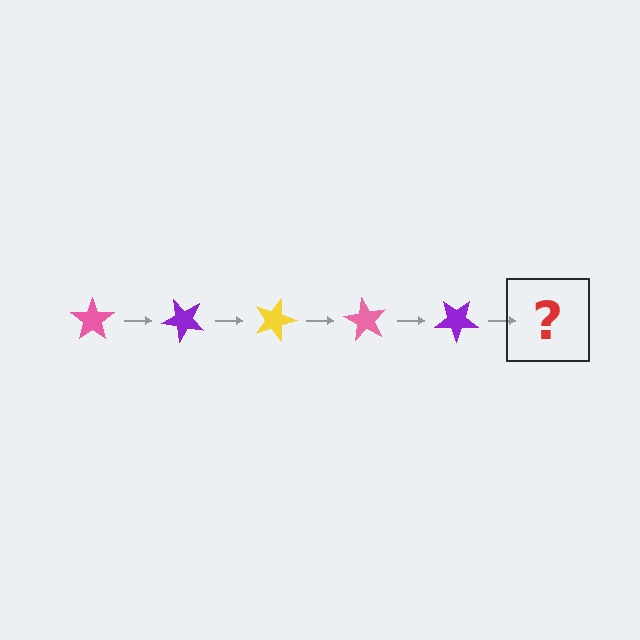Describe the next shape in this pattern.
It should be a yellow star, rotated 225 degrees from the start.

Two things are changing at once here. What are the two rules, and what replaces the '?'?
The two rules are that it rotates 45 degrees each step and the color cycles through pink, purple, and yellow. The '?' should be a yellow star, rotated 225 degrees from the start.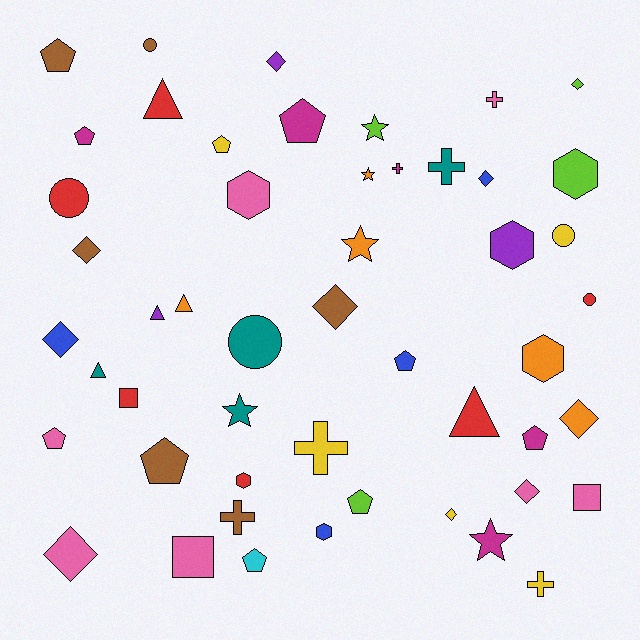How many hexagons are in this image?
There are 6 hexagons.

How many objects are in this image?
There are 50 objects.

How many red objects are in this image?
There are 6 red objects.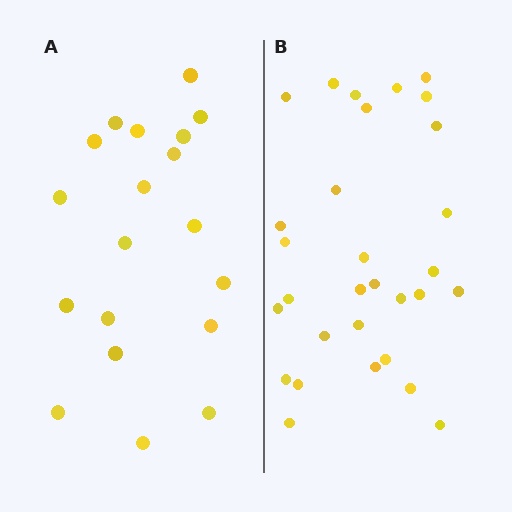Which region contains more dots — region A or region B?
Region B (the right region) has more dots.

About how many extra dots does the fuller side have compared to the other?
Region B has roughly 12 or so more dots than region A.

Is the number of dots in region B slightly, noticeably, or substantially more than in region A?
Region B has substantially more. The ratio is roughly 1.6 to 1.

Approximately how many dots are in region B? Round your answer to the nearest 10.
About 30 dots.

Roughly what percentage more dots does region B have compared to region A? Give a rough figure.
About 60% more.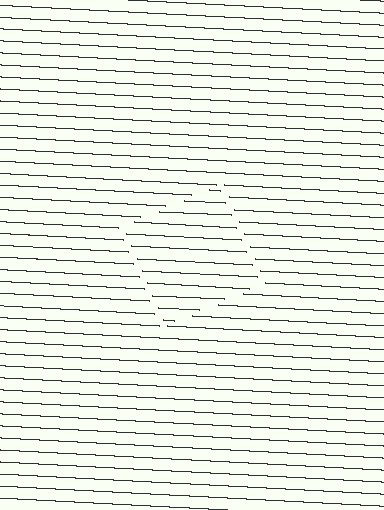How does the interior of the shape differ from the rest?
The interior of the shape contains the same grating, shifted by half a period — the contour is defined by the phase discontinuity where line-ends from the inner and outer gratings abut.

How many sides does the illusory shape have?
4 sides — the line-ends trace a square.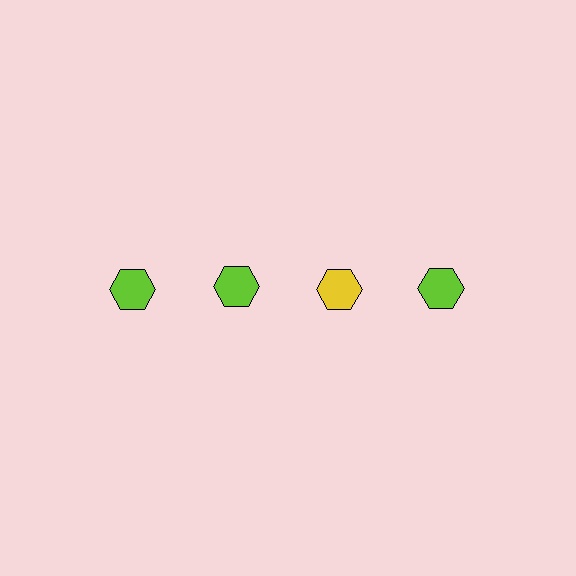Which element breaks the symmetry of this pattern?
The yellow hexagon in the top row, center column breaks the symmetry. All other shapes are lime hexagons.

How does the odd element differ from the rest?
It has a different color: yellow instead of lime.